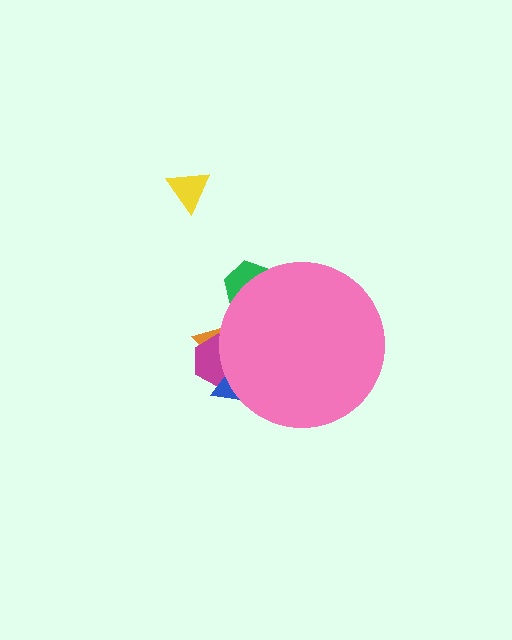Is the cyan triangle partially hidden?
Yes, the cyan triangle is partially hidden behind the pink circle.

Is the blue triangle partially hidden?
Yes, the blue triangle is partially hidden behind the pink circle.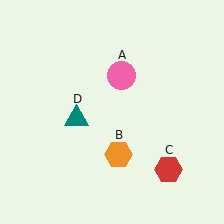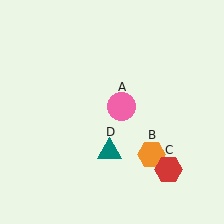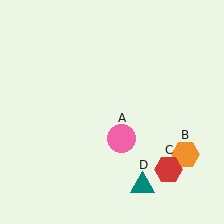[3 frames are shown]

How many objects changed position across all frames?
3 objects changed position: pink circle (object A), orange hexagon (object B), teal triangle (object D).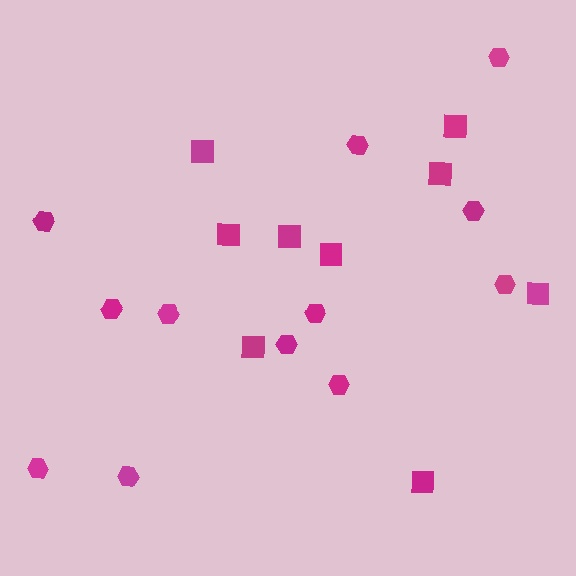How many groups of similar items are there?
There are 2 groups: one group of squares (9) and one group of hexagons (12).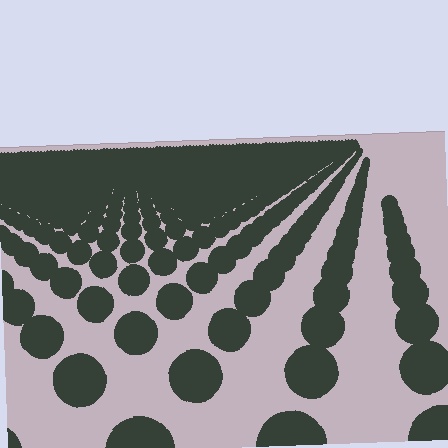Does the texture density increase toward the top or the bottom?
Density increases toward the top.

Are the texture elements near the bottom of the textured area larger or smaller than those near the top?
Larger. Near the bottom, elements are closer to the viewer and appear at a bigger on-screen size.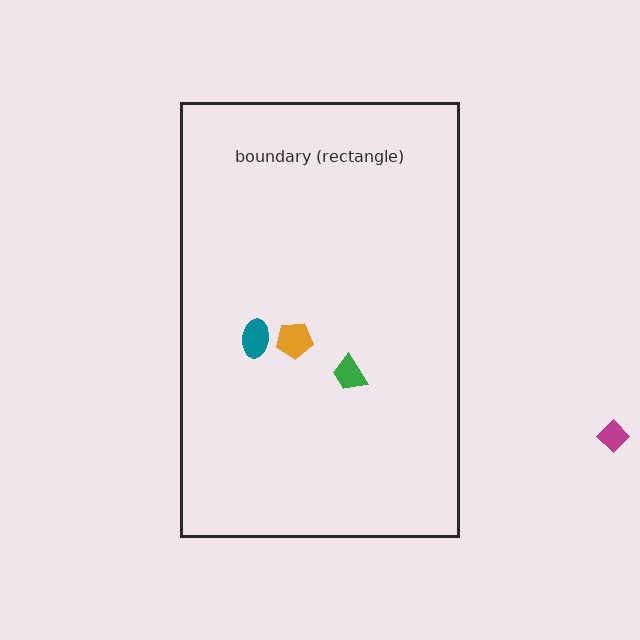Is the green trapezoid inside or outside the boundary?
Inside.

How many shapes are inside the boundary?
3 inside, 1 outside.